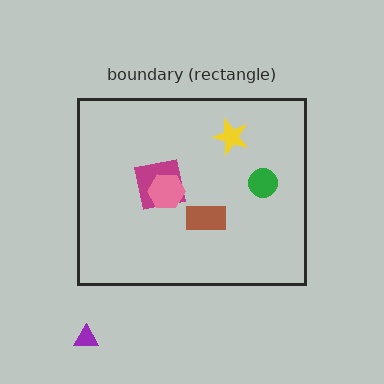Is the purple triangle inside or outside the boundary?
Outside.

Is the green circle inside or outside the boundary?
Inside.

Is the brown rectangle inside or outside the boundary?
Inside.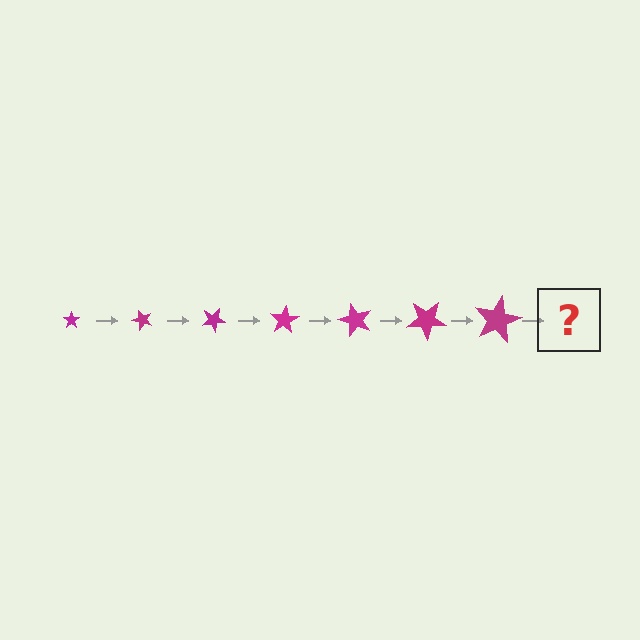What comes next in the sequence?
The next element should be a star, larger than the previous one and rotated 350 degrees from the start.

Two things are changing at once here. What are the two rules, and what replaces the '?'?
The two rules are that the star grows larger each step and it rotates 50 degrees each step. The '?' should be a star, larger than the previous one and rotated 350 degrees from the start.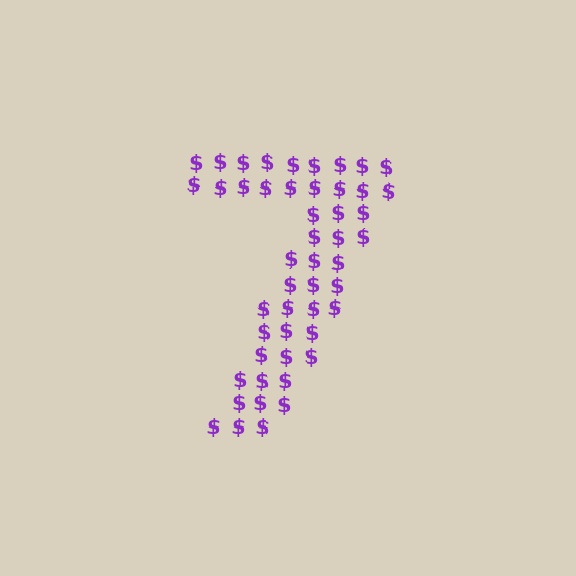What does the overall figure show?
The overall figure shows the digit 7.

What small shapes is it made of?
It is made of small dollar signs.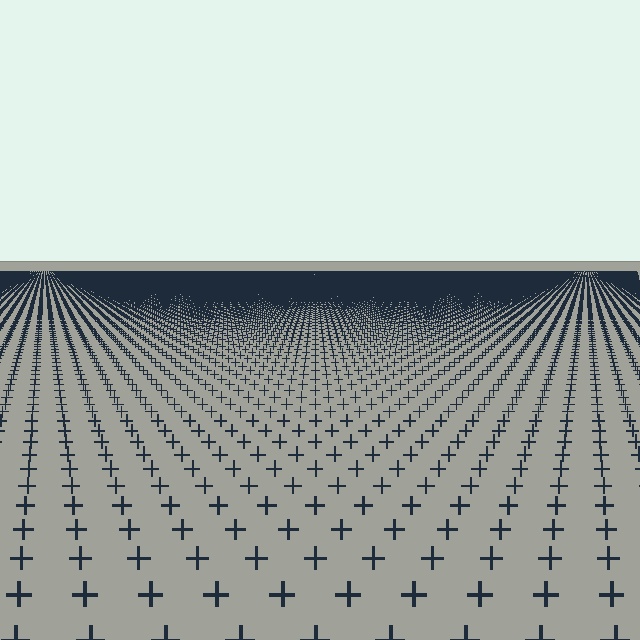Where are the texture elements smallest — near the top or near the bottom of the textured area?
Near the top.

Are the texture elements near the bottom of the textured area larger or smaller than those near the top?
Larger. Near the bottom, elements are closer to the viewer and appear at a bigger on-screen size.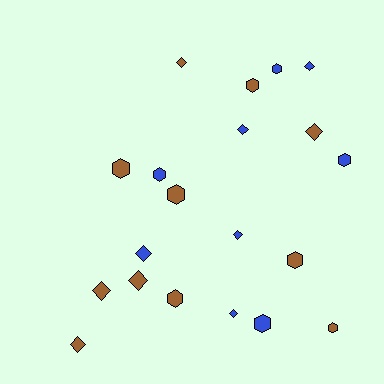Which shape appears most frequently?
Hexagon, with 10 objects.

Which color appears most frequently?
Brown, with 11 objects.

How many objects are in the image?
There are 20 objects.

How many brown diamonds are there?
There are 5 brown diamonds.